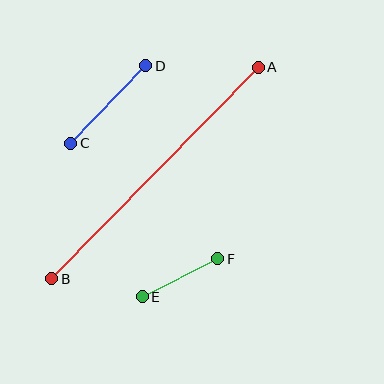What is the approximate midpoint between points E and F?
The midpoint is at approximately (180, 278) pixels.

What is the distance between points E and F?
The distance is approximately 85 pixels.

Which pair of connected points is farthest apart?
Points A and B are farthest apart.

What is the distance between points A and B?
The distance is approximately 296 pixels.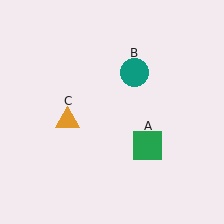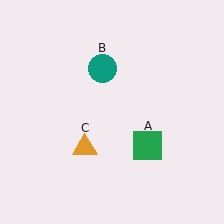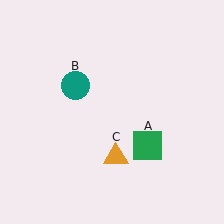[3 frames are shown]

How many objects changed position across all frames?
2 objects changed position: teal circle (object B), orange triangle (object C).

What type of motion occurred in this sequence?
The teal circle (object B), orange triangle (object C) rotated counterclockwise around the center of the scene.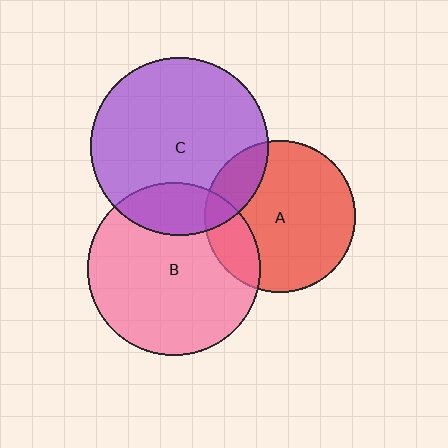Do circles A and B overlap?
Yes.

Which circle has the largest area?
Circle C (purple).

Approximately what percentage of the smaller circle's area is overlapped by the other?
Approximately 20%.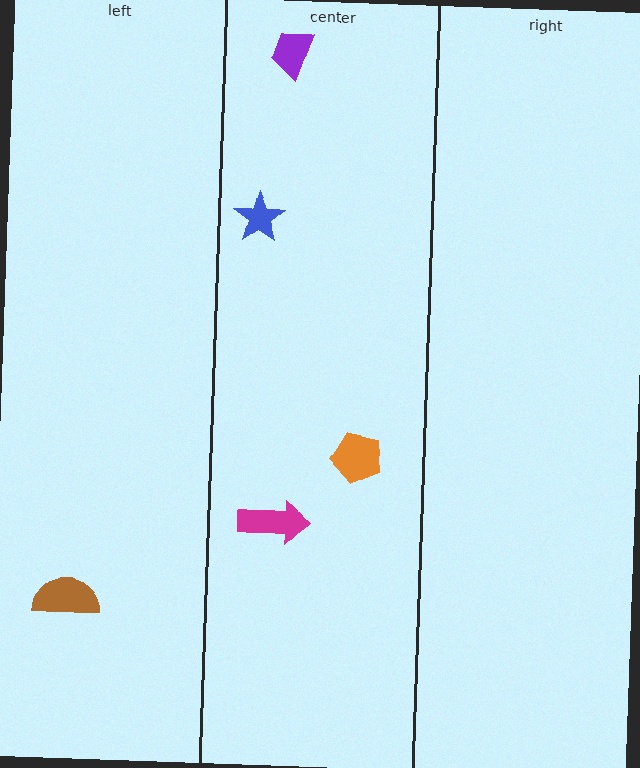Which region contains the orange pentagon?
The center region.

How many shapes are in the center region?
4.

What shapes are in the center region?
The blue star, the purple trapezoid, the orange pentagon, the magenta arrow.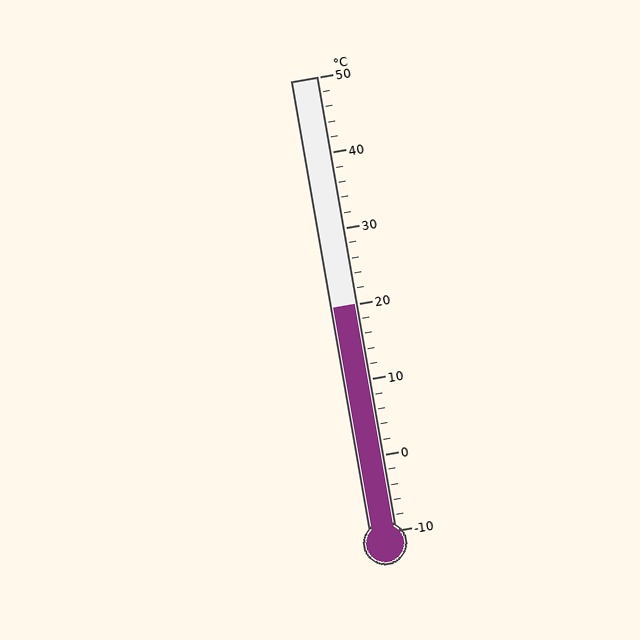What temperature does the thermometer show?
The thermometer shows approximately 20°C.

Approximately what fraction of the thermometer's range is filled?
The thermometer is filled to approximately 50% of its range.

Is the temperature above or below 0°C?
The temperature is above 0°C.